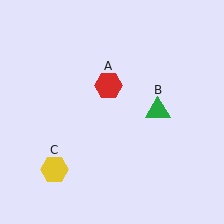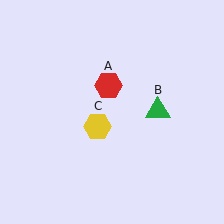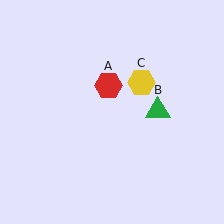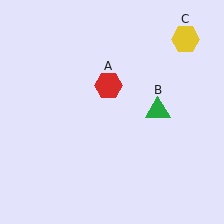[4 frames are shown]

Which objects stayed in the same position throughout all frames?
Red hexagon (object A) and green triangle (object B) remained stationary.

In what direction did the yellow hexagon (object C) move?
The yellow hexagon (object C) moved up and to the right.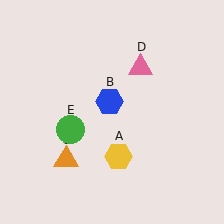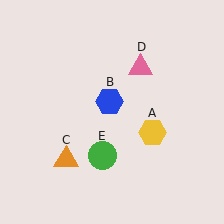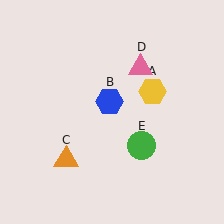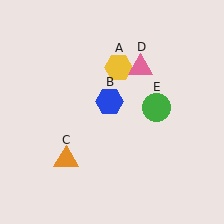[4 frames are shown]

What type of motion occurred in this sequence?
The yellow hexagon (object A), green circle (object E) rotated counterclockwise around the center of the scene.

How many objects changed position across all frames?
2 objects changed position: yellow hexagon (object A), green circle (object E).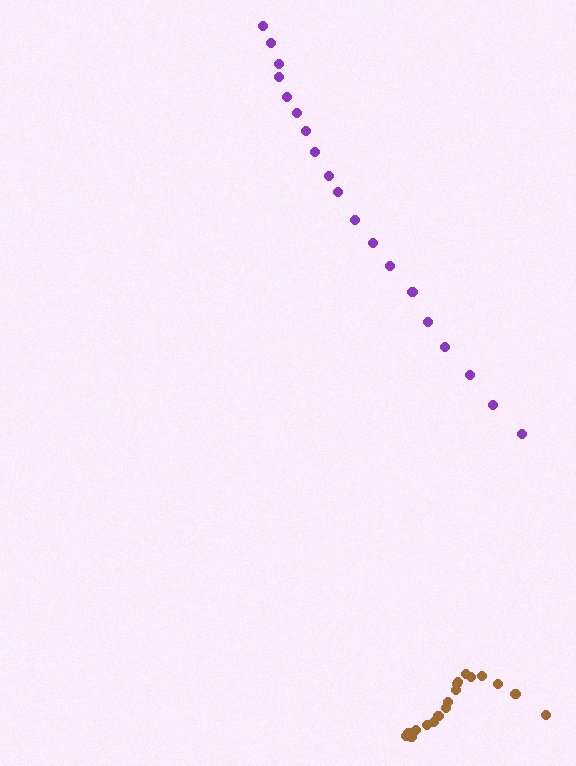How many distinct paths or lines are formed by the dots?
There are 2 distinct paths.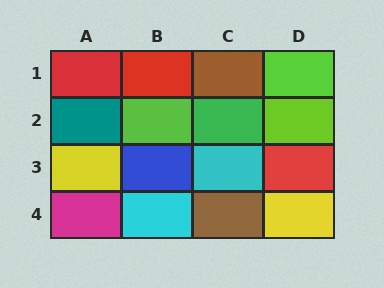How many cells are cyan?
2 cells are cyan.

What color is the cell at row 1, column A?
Red.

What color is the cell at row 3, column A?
Yellow.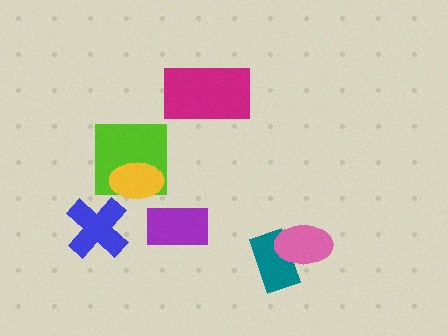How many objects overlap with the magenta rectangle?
0 objects overlap with the magenta rectangle.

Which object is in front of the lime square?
The yellow ellipse is in front of the lime square.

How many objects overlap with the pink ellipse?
1 object overlaps with the pink ellipse.